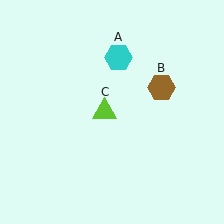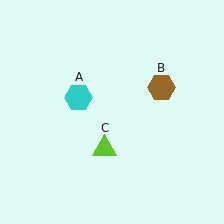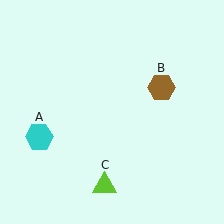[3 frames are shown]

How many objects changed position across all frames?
2 objects changed position: cyan hexagon (object A), lime triangle (object C).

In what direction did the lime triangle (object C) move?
The lime triangle (object C) moved down.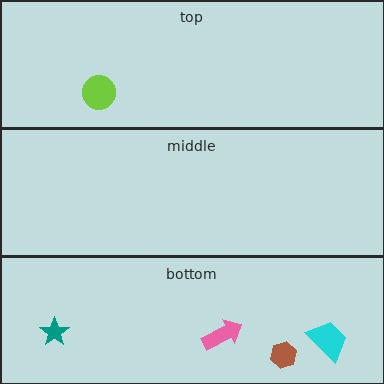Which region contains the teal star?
The bottom region.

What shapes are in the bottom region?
The teal star, the brown hexagon, the cyan trapezoid, the pink arrow.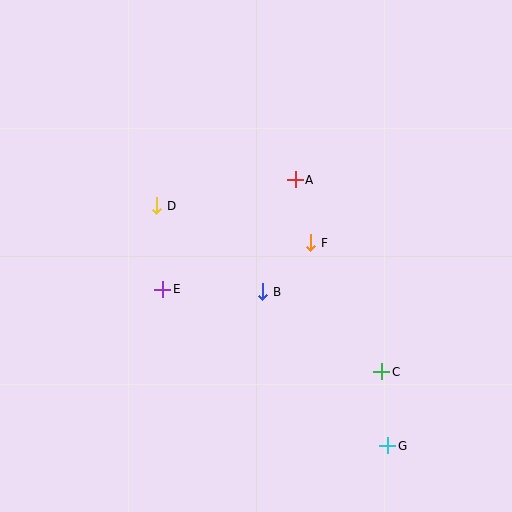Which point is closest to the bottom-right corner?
Point G is closest to the bottom-right corner.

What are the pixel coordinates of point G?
Point G is at (388, 446).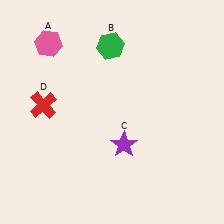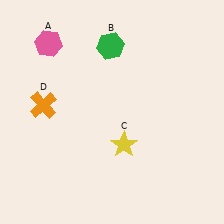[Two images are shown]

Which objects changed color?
C changed from purple to yellow. D changed from red to orange.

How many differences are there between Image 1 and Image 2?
There are 2 differences between the two images.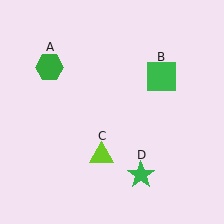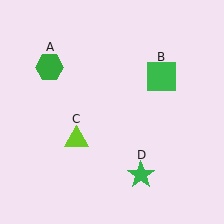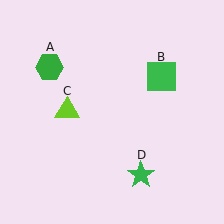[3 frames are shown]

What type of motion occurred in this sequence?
The lime triangle (object C) rotated clockwise around the center of the scene.